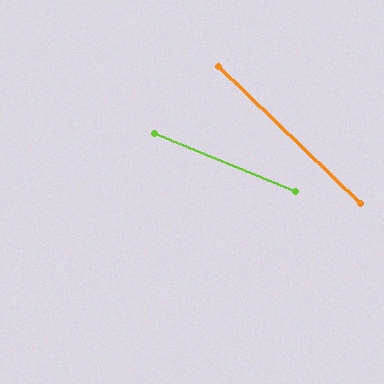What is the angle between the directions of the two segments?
Approximately 21 degrees.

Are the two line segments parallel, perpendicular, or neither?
Neither parallel nor perpendicular — they differ by about 21°.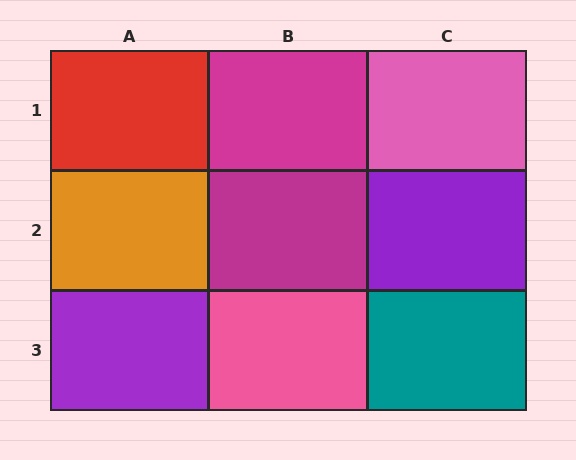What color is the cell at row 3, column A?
Purple.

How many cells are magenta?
2 cells are magenta.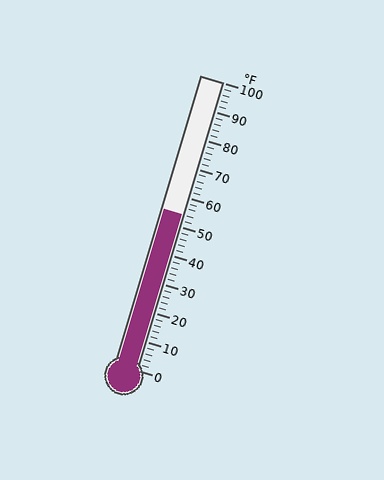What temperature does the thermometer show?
The thermometer shows approximately 54°F.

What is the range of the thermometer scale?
The thermometer scale ranges from 0°F to 100°F.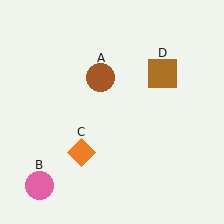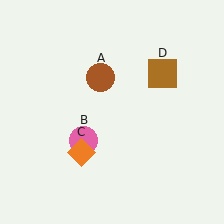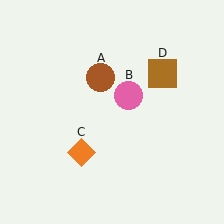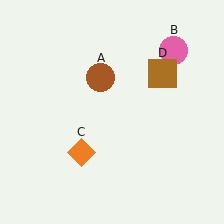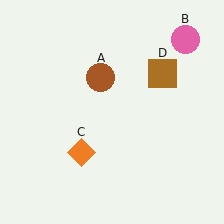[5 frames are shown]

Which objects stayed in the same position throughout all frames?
Brown circle (object A) and orange diamond (object C) and brown square (object D) remained stationary.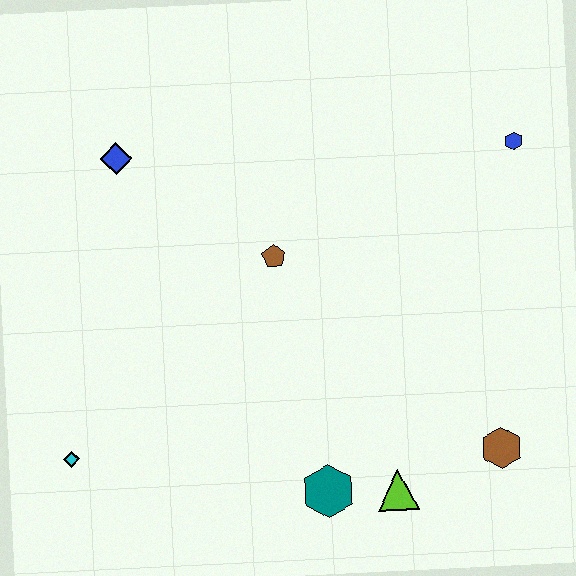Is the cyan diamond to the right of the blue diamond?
No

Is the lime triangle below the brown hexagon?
Yes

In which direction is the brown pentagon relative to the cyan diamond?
The brown pentagon is to the right of the cyan diamond.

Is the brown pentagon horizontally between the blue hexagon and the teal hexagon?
No